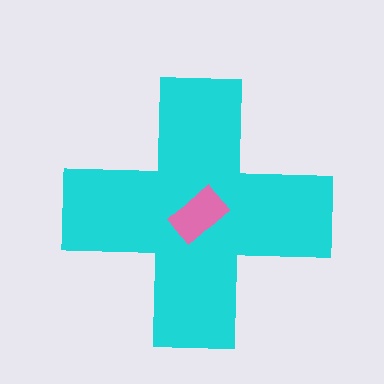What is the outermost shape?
The cyan cross.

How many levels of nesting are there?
2.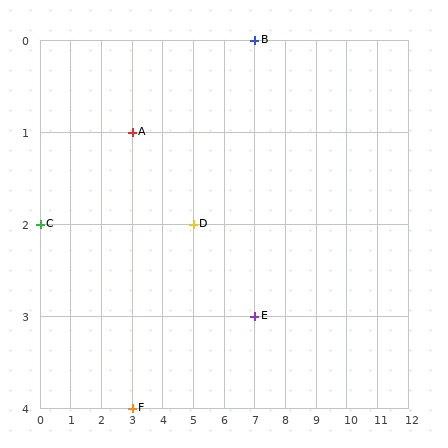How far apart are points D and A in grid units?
Points D and A are 2 columns and 1 row apart (about 2.2 grid units diagonally).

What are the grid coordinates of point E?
Point E is at grid coordinates (7, 3).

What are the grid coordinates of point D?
Point D is at grid coordinates (5, 2).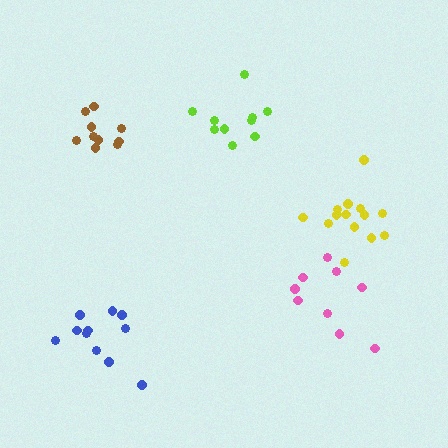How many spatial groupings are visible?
There are 5 spatial groupings.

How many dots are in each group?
Group 1: 9 dots, Group 2: 10 dots, Group 3: 11 dots, Group 4: 14 dots, Group 5: 10 dots (54 total).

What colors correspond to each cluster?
The clusters are colored: pink, lime, blue, yellow, brown.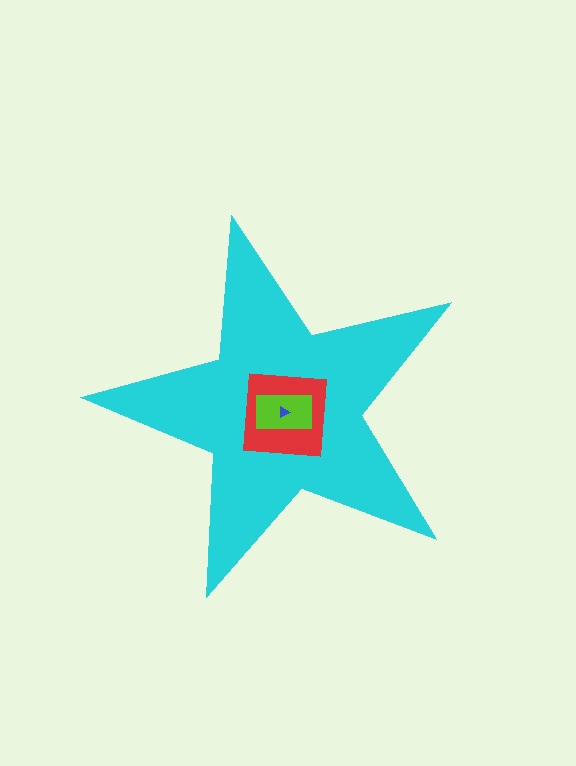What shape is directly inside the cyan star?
The red square.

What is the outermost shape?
The cyan star.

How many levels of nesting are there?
4.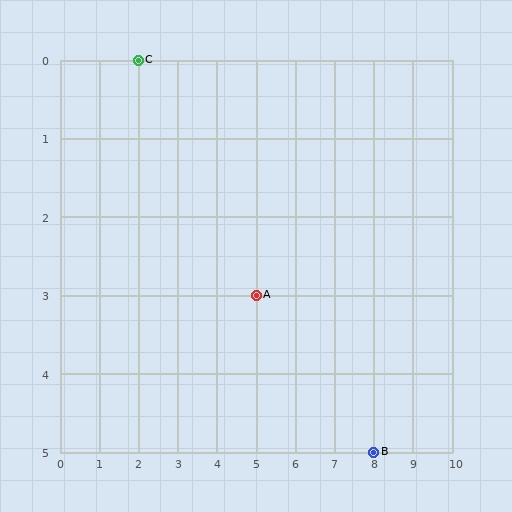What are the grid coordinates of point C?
Point C is at grid coordinates (2, 0).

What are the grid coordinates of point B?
Point B is at grid coordinates (8, 5).